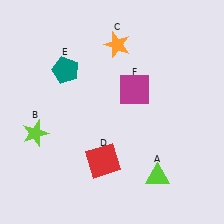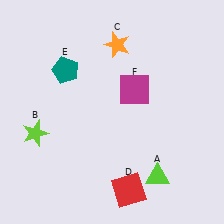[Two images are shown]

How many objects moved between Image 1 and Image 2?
1 object moved between the two images.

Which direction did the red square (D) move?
The red square (D) moved down.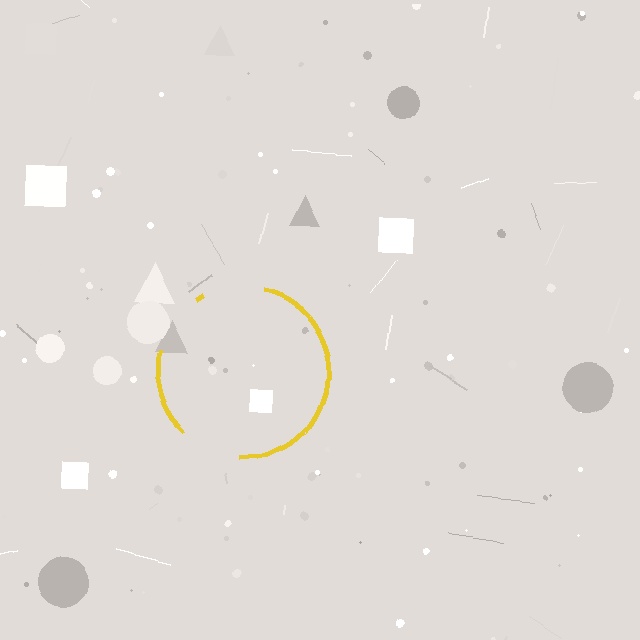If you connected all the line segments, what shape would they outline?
They would outline a circle.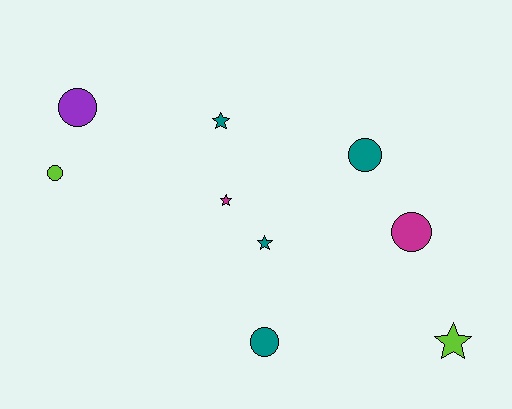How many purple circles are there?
There is 1 purple circle.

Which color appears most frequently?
Teal, with 4 objects.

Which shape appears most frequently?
Circle, with 5 objects.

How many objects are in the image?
There are 9 objects.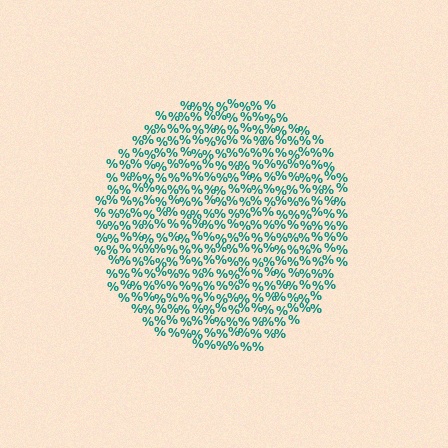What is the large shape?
The large shape is a circle.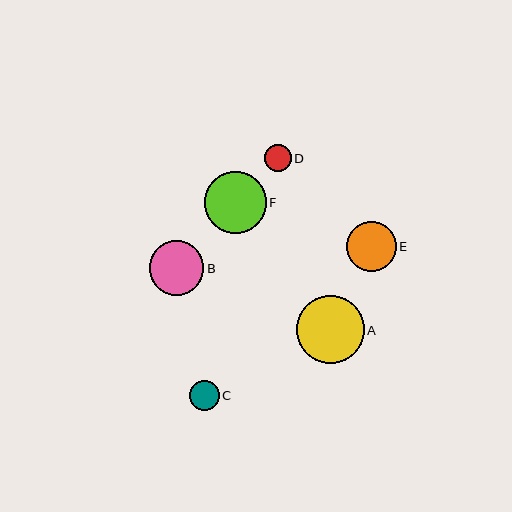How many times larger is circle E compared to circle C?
Circle E is approximately 1.7 times the size of circle C.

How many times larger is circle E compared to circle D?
Circle E is approximately 1.9 times the size of circle D.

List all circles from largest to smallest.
From largest to smallest: A, F, B, E, C, D.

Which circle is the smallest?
Circle D is the smallest with a size of approximately 27 pixels.